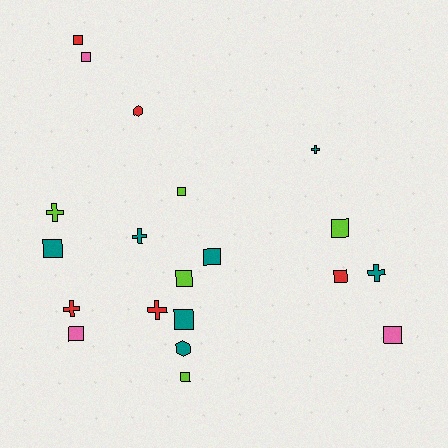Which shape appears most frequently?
Square, with 12 objects.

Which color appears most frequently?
Teal, with 7 objects.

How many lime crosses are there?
There is 1 lime cross.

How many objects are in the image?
There are 20 objects.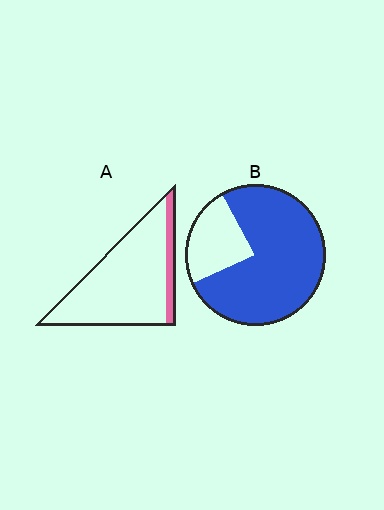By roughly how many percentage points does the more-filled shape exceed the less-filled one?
By roughly 65 percentage points (B over A).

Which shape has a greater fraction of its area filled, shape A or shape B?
Shape B.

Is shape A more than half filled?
No.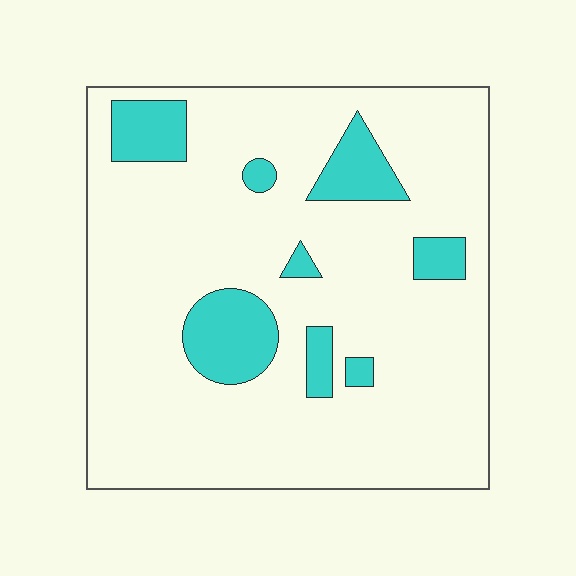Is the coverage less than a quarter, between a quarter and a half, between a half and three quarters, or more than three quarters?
Less than a quarter.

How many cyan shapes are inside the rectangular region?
8.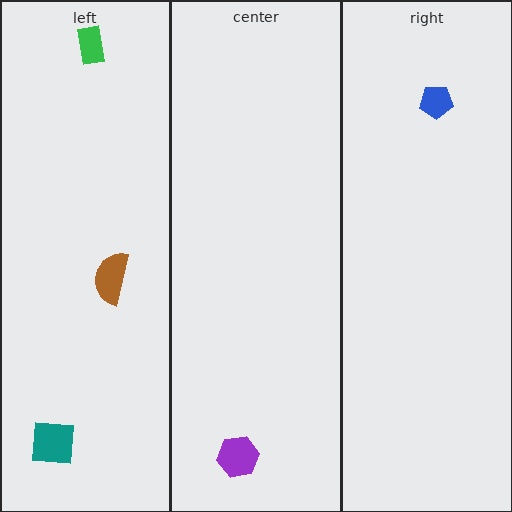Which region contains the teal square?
The left region.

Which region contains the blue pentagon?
The right region.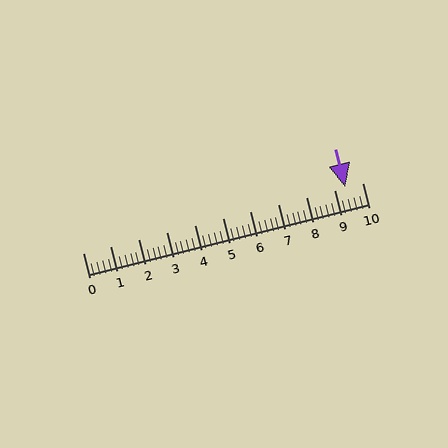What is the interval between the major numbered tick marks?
The major tick marks are spaced 1 units apart.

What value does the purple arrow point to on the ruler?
The purple arrow points to approximately 9.4.